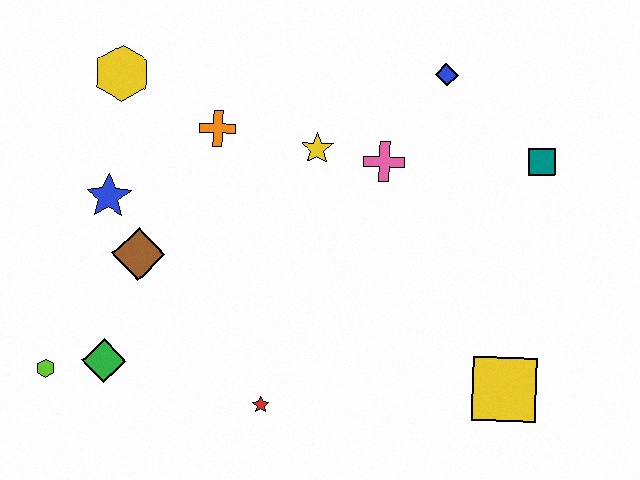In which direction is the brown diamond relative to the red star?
The brown diamond is above the red star.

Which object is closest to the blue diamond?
The pink cross is closest to the blue diamond.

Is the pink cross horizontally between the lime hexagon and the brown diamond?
No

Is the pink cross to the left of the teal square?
Yes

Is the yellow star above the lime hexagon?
Yes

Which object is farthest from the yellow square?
The yellow hexagon is farthest from the yellow square.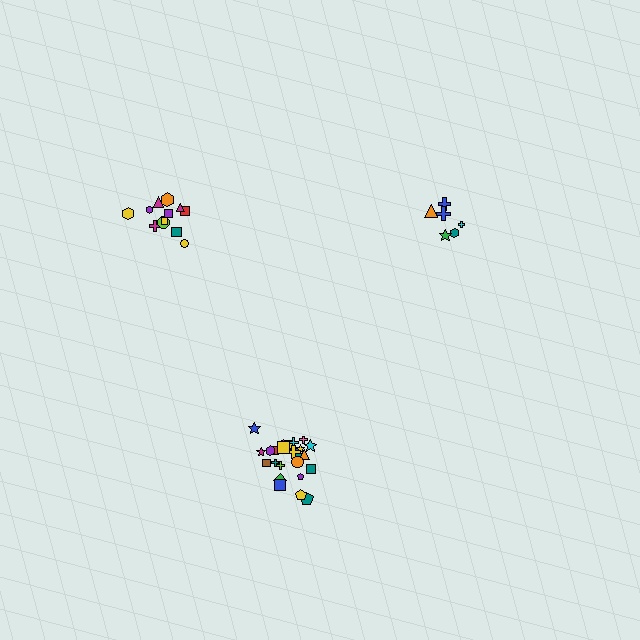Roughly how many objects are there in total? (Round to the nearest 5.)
Roughly 45 objects in total.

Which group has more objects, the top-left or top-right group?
The top-left group.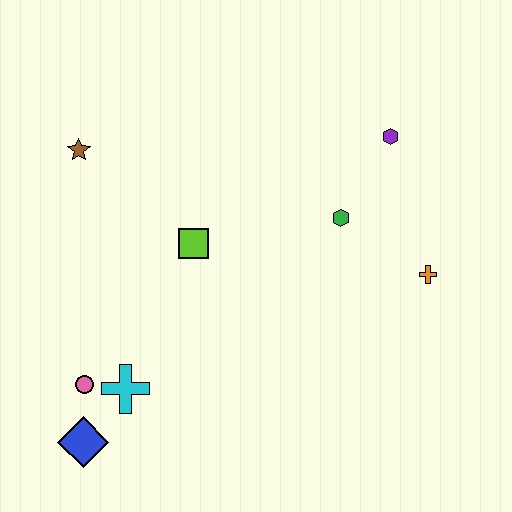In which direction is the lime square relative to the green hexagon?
The lime square is to the left of the green hexagon.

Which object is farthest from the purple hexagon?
The blue diamond is farthest from the purple hexagon.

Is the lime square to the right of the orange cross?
No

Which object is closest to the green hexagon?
The purple hexagon is closest to the green hexagon.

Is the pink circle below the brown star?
Yes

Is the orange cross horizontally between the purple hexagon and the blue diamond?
No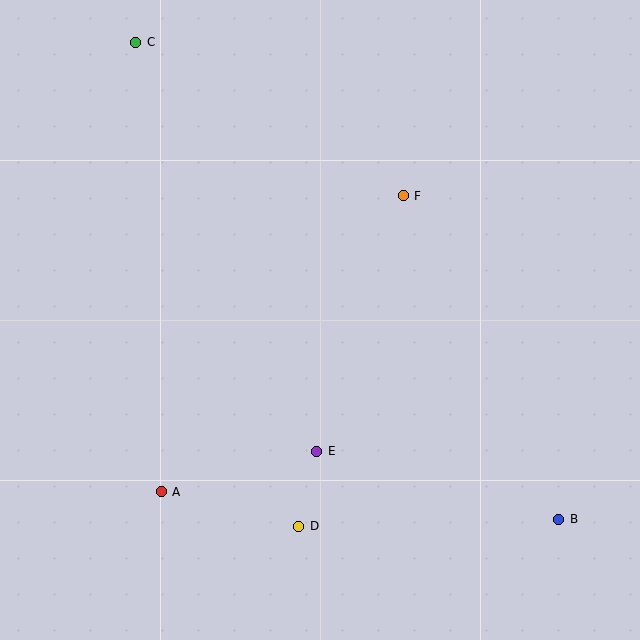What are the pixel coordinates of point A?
Point A is at (161, 492).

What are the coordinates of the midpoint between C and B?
The midpoint between C and B is at (347, 281).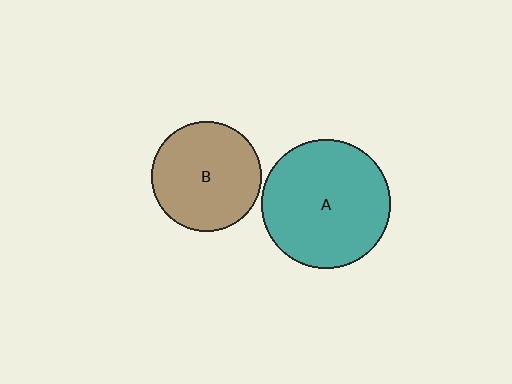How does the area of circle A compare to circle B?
Approximately 1.4 times.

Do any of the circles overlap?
No, none of the circles overlap.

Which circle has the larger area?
Circle A (teal).